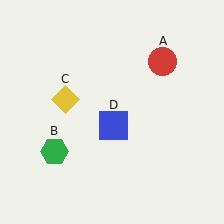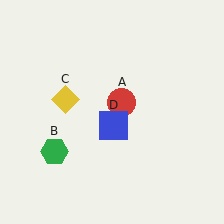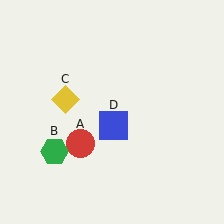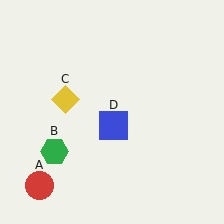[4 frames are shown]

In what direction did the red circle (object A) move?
The red circle (object A) moved down and to the left.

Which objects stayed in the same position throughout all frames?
Green hexagon (object B) and yellow diamond (object C) and blue square (object D) remained stationary.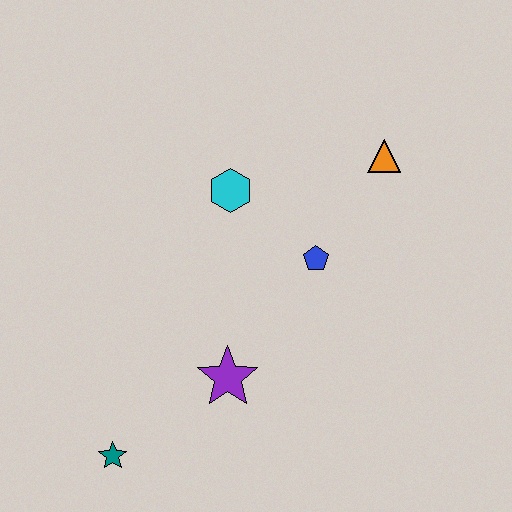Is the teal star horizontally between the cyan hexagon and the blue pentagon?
No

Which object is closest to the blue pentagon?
The cyan hexagon is closest to the blue pentagon.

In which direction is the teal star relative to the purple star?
The teal star is to the left of the purple star.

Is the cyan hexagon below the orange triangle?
Yes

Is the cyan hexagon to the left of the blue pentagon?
Yes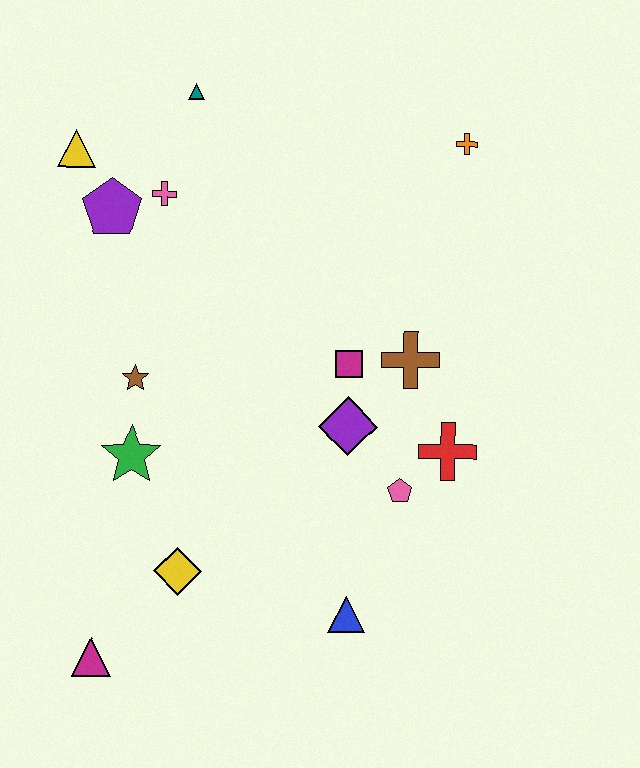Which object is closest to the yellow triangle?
The purple pentagon is closest to the yellow triangle.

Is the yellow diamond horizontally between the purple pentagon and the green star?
No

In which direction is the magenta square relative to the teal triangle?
The magenta square is below the teal triangle.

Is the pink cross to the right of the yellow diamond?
No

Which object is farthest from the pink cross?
The magenta triangle is farthest from the pink cross.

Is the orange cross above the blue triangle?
Yes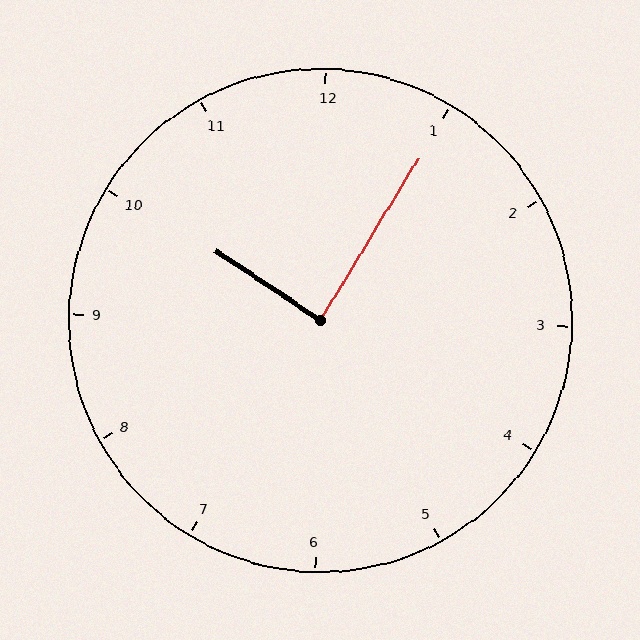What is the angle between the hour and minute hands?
Approximately 88 degrees.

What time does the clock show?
10:05.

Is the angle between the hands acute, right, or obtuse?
It is right.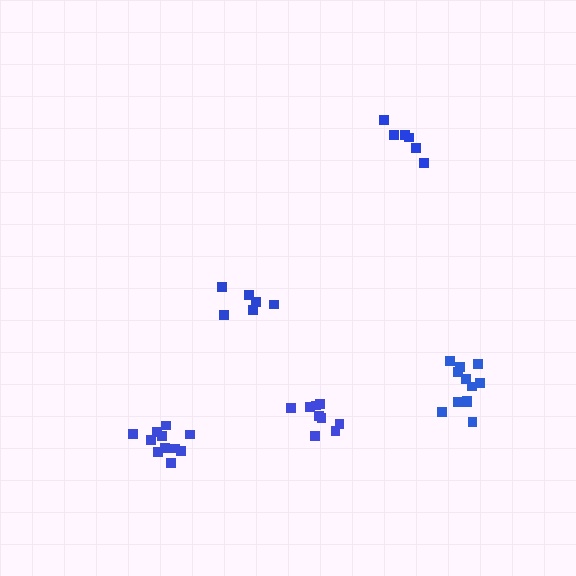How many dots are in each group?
Group 1: 6 dots, Group 2: 12 dots, Group 3: 11 dots, Group 4: 9 dots, Group 5: 6 dots (44 total).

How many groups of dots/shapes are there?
There are 5 groups.